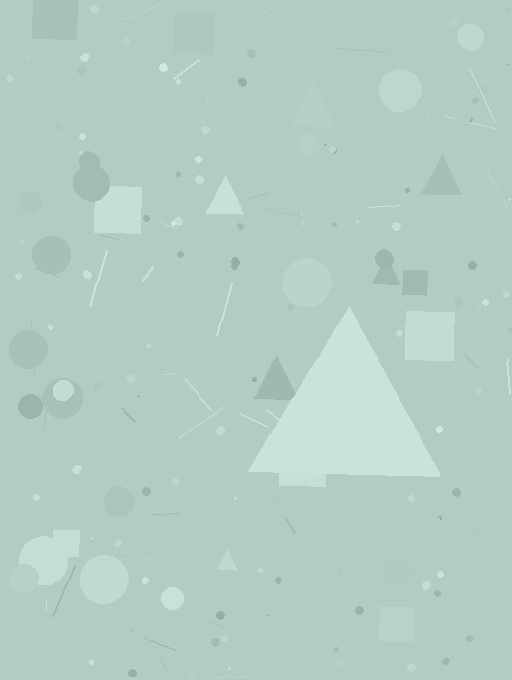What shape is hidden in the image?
A triangle is hidden in the image.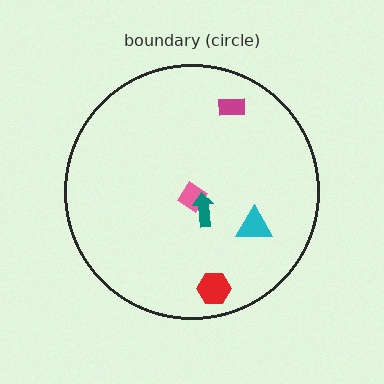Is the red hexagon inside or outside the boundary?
Inside.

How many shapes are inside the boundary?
5 inside, 0 outside.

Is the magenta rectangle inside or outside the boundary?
Inside.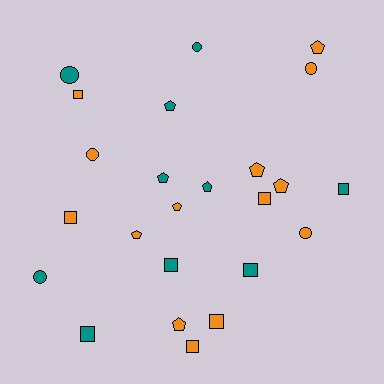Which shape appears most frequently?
Square, with 9 objects.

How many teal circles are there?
There are 3 teal circles.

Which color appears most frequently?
Orange, with 14 objects.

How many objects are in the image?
There are 24 objects.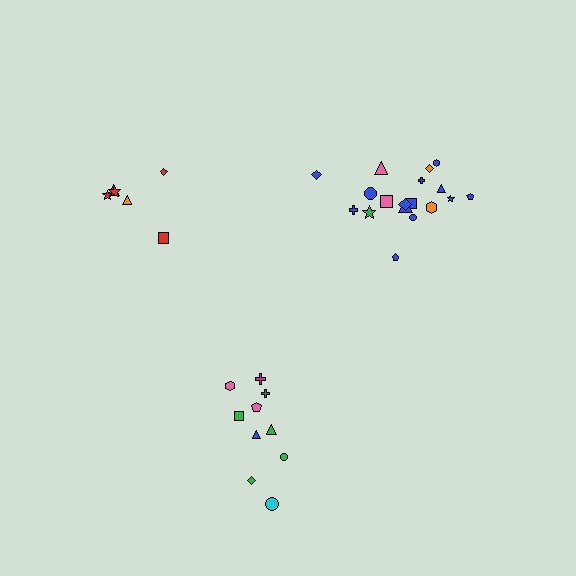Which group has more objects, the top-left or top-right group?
The top-right group.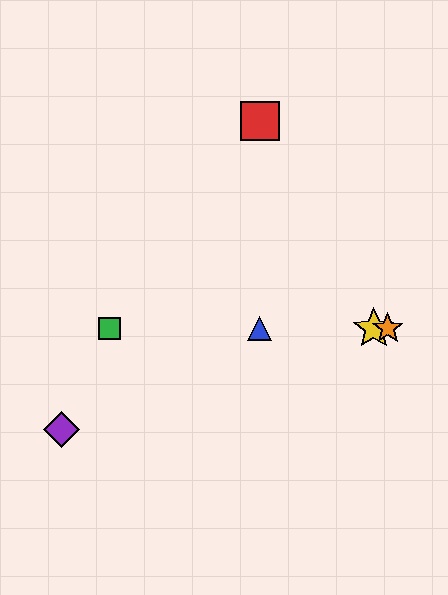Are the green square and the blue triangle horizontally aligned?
Yes, both are at y≈329.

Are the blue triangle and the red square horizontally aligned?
No, the blue triangle is at y≈329 and the red square is at y≈121.